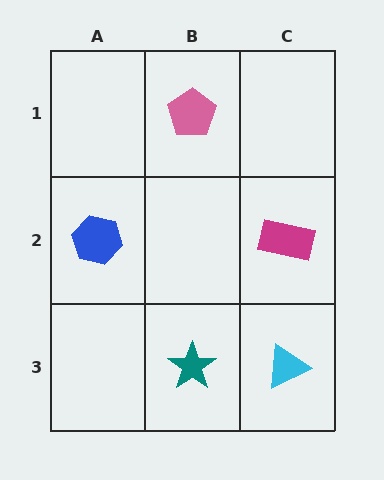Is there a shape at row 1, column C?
No, that cell is empty.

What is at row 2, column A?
A blue hexagon.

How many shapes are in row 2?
2 shapes.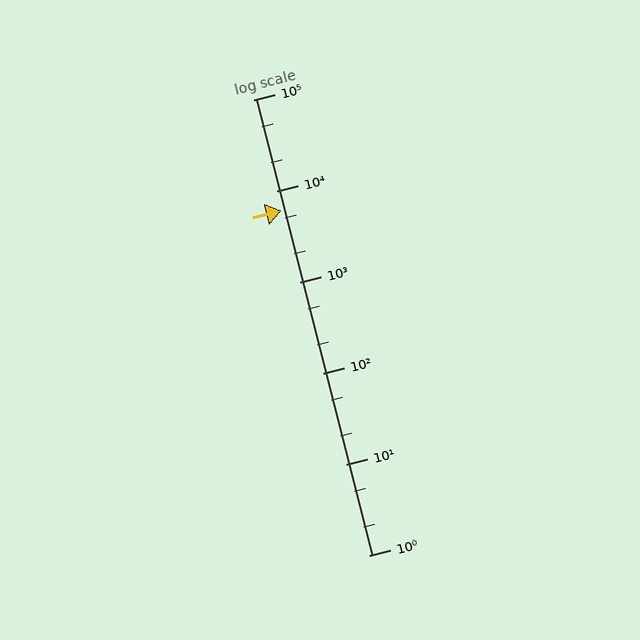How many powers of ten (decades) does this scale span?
The scale spans 5 decades, from 1 to 100000.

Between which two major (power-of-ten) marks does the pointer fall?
The pointer is between 1000 and 10000.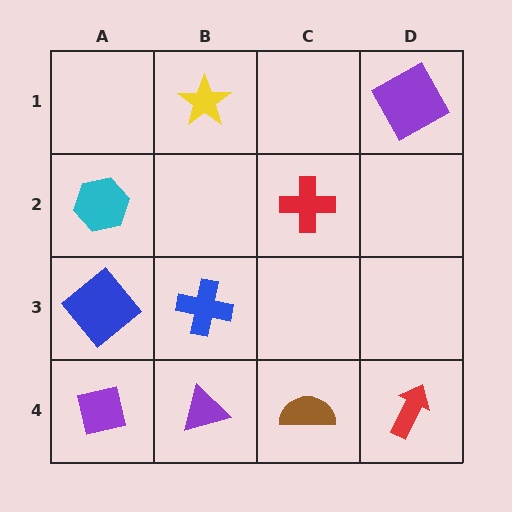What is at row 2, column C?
A red cross.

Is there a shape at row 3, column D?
No, that cell is empty.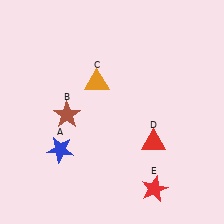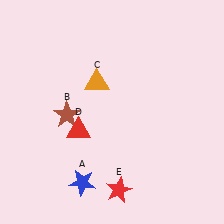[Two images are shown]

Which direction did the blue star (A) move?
The blue star (A) moved down.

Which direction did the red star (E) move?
The red star (E) moved left.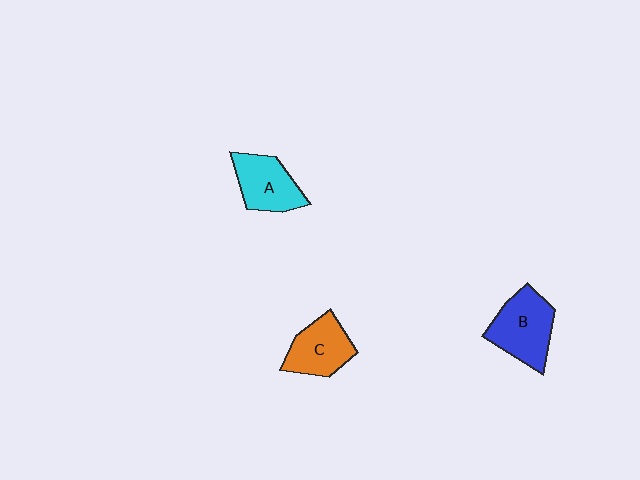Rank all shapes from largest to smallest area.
From largest to smallest: B (blue), A (cyan), C (orange).